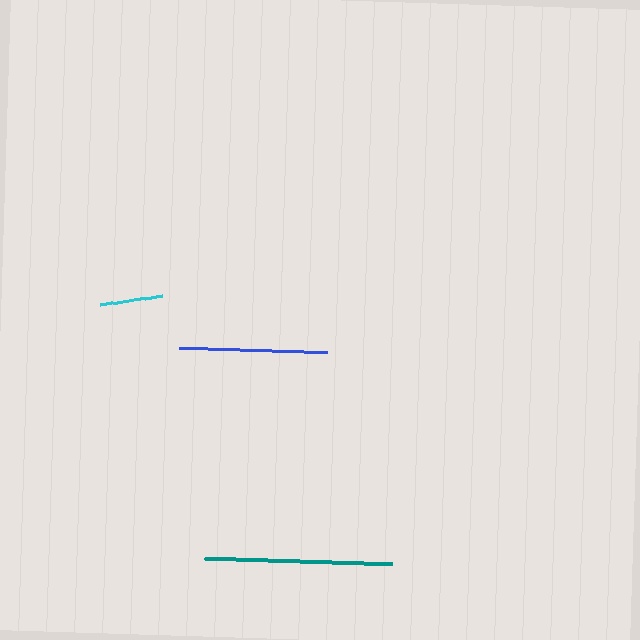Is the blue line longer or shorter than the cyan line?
The blue line is longer than the cyan line.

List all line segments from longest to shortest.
From longest to shortest: teal, blue, cyan.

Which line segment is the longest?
The teal line is the longest at approximately 188 pixels.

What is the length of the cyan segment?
The cyan segment is approximately 62 pixels long.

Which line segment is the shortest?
The cyan line is the shortest at approximately 62 pixels.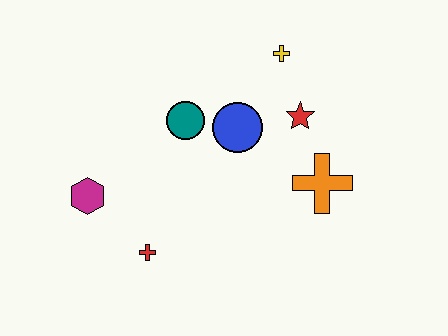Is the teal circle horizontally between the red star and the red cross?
Yes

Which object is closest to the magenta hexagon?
The red cross is closest to the magenta hexagon.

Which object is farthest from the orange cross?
The magenta hexagon is farthest from the orange cross.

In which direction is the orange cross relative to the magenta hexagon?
The orange cross is to the right of the magenta hexagon.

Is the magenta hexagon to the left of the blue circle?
Yes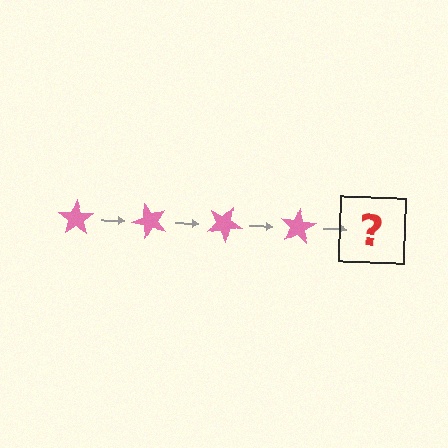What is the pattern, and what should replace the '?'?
The pattern is that the star rotates 50 degrees each step. The '?' should be a pink star rotated 200 degrees.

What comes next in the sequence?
The next element should be a pink star rotated 200 degrees.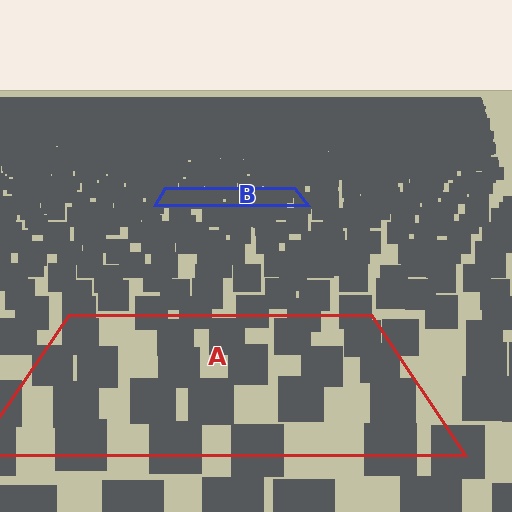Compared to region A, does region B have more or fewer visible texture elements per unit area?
Region B has more texture elements per unit area — they are packed more densely because it is farther away.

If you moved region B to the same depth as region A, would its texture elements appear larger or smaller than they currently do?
They would appear larger. At a closer depth, the same texture elements are projected at a bigger on-screen size.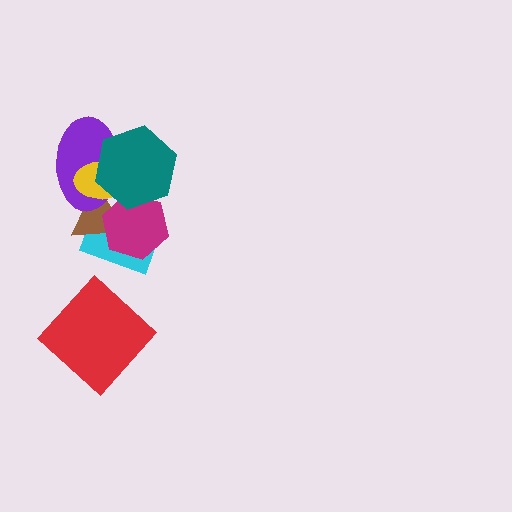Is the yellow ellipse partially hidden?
Yes, it is partially covered by another shape.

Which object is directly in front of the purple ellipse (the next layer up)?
The yellow ellipse is directly in front of the purple ellipse.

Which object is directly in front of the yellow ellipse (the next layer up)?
The magenta hexagon is directly in front of the yellow ellipse.